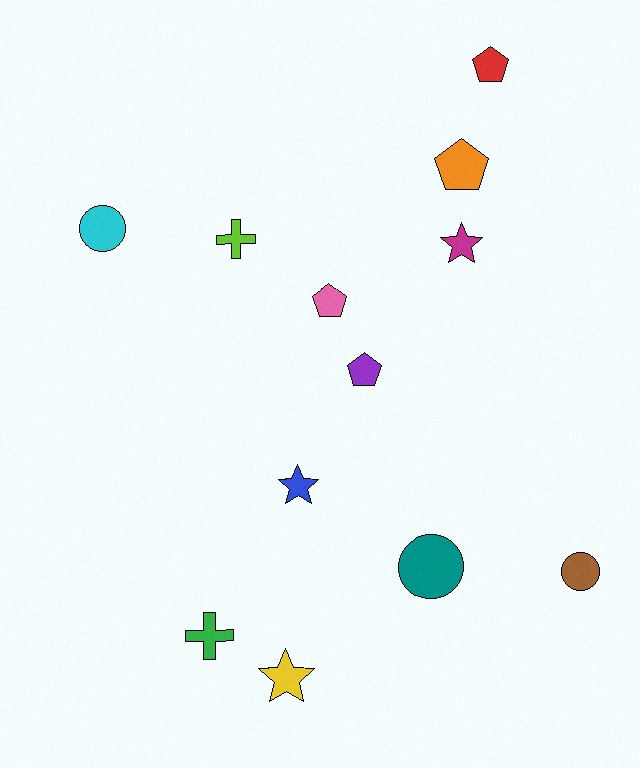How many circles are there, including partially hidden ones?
There are 3 circles.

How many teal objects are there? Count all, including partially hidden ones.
There is 1 teal object.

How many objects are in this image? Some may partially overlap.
There are 12 objects.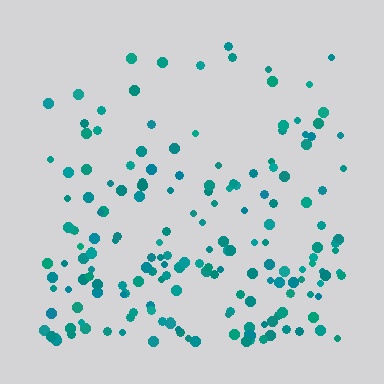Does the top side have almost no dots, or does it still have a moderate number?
Still a moderate number, just noticeably fewer than the bottom.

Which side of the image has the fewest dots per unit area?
The top.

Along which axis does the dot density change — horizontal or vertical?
Vertical.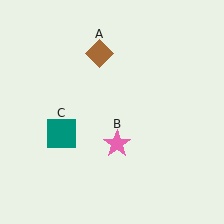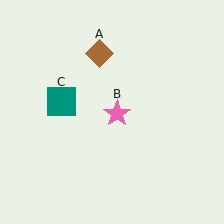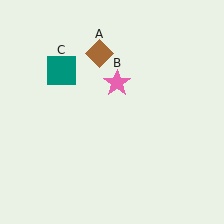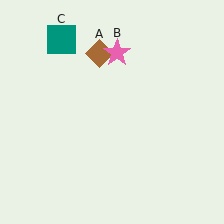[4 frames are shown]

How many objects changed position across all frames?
2 objects changed position: pink star (object B), teal square (object C).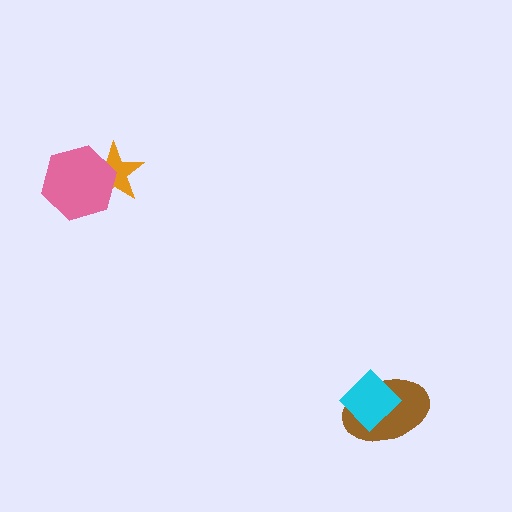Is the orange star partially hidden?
Yes, it is partially covered by another shape.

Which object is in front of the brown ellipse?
The cyan diamond is in front of the brown ellipse.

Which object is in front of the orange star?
The pink hexagon is in front of the orange star.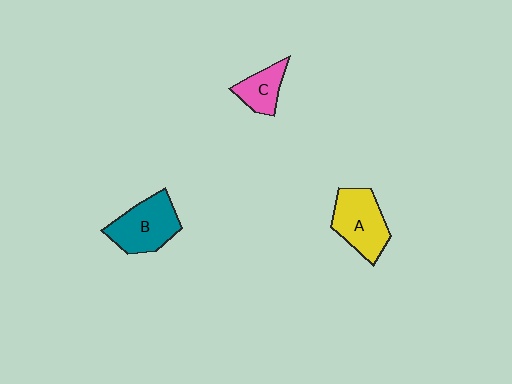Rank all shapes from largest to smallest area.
From largest to smallest: B (teal), A (yellow), C (pink).